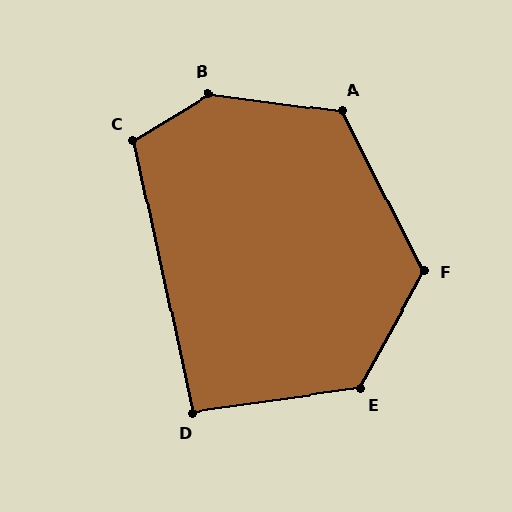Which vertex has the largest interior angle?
B, at approximately 141 degrees.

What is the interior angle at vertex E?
Approximately 127 degrees (obtuse).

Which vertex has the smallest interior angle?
D, at approximately 94 degrees.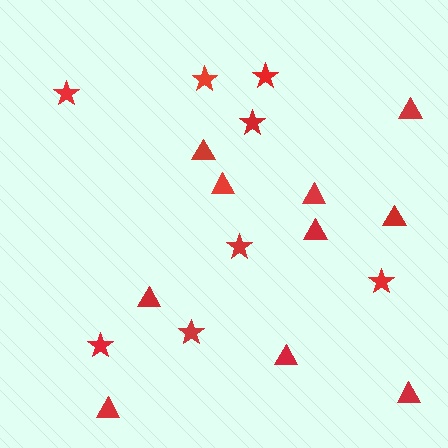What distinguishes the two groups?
There are 2 groups: one group of triangles (10) and one group of stars (8).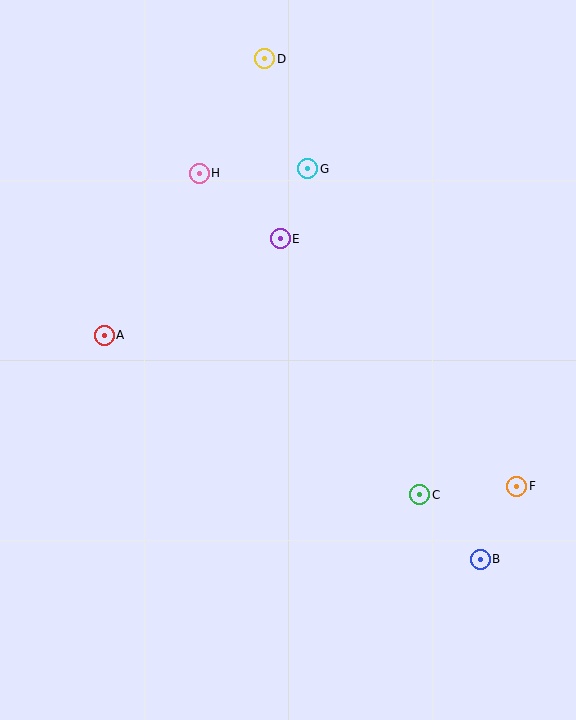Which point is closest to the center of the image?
Point E at (280, 239) is closest to the center.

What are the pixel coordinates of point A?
Point A is at (104, 335).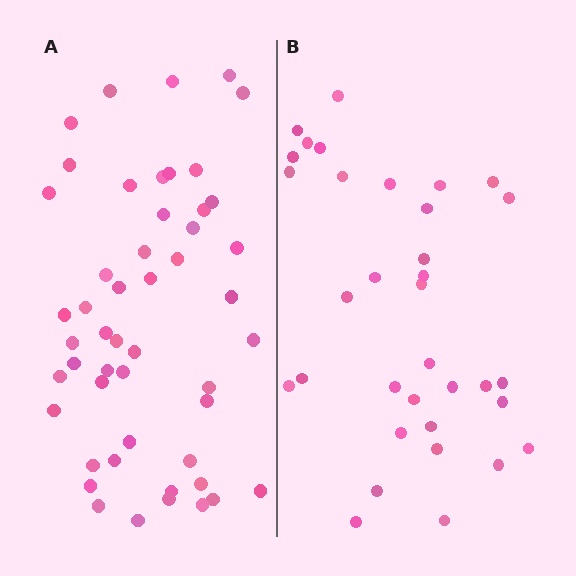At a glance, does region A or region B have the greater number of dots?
Region A (the left region) has more dots.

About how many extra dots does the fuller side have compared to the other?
Region A has approximately 15 more dots than region B.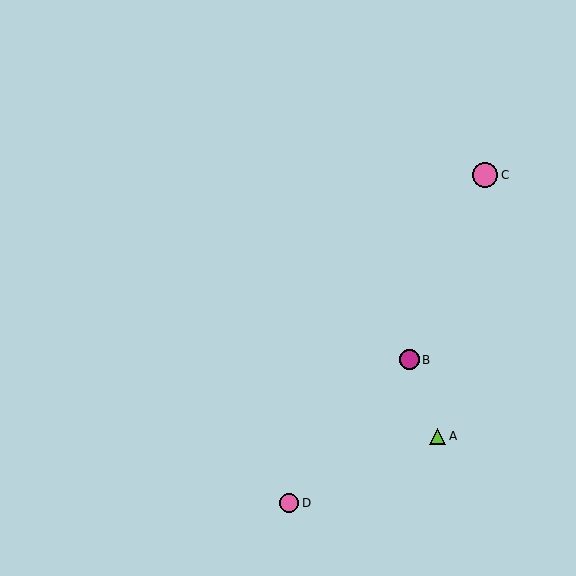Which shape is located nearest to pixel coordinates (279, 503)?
The pink circle (labeled D) at (289, 503) is nearest to that location.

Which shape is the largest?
The pink circle (labeled C) is the largest.